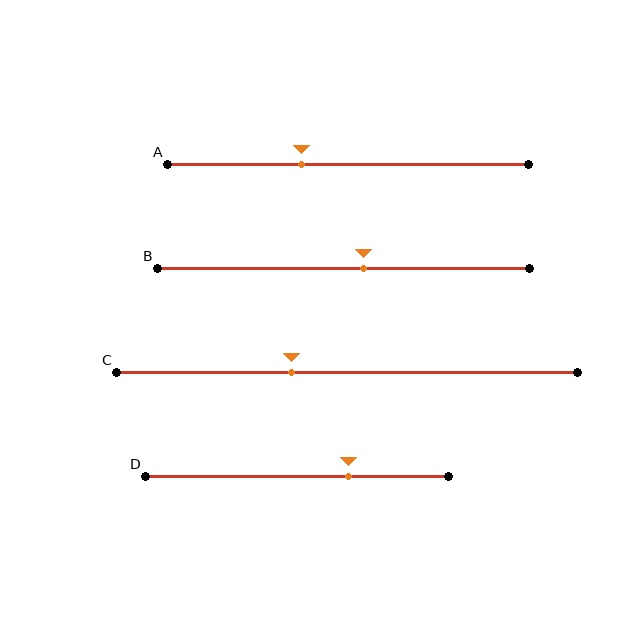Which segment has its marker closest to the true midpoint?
Segment B has its marker closest to the true midpoint.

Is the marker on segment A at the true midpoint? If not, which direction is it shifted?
No, the marker on segment A is shifted to the left by about 13% of the segment length.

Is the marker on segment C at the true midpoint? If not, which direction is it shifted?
No, the marker on segment C is shifted to the left by about 12% of the segment length.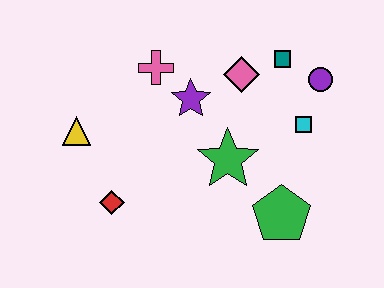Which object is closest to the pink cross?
The purple star is closest to the pink cross.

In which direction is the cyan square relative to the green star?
The cyan square is to the right of the green star.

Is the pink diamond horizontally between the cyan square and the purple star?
Yes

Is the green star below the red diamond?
No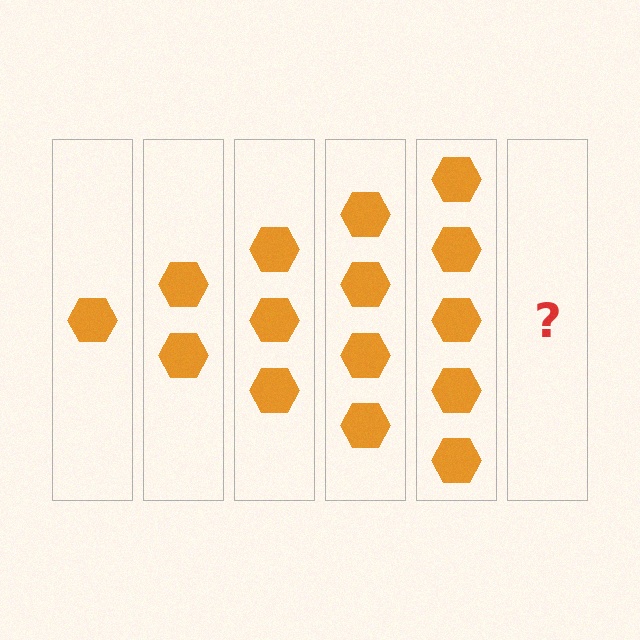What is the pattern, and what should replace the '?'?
The pattern is that each step adds one more hexagon. The '?' should be 6 hexagons.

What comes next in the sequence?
The next element should be 6 hexagons.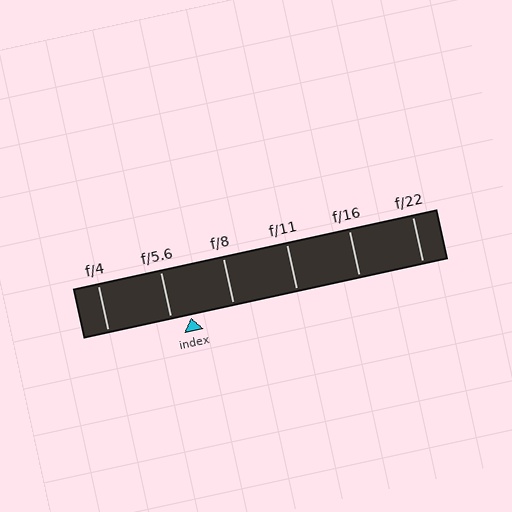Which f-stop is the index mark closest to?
The index mark is closest to f/5.6.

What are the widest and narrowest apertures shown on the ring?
The widest aperture shown is f/4 and the narrowest is f/22.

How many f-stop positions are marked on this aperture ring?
There are 6 f-stop positions marked.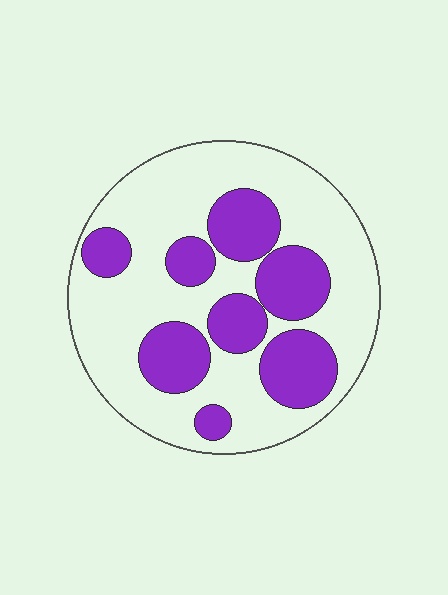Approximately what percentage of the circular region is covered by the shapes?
Approximately 35%.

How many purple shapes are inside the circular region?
8.